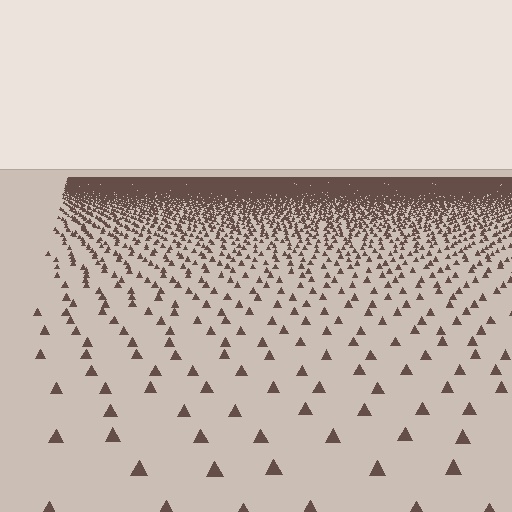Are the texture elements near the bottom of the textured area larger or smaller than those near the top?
Larger. Near the bottom, elements are closer to the viewer and appear at a bigger on-screen size.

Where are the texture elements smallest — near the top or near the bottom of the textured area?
Near the top.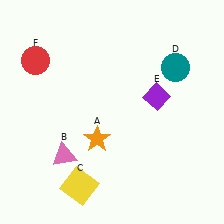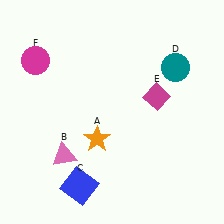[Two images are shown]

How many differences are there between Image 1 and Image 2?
There are 3 differences between the two images.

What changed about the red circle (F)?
In Image 1, F is red. In Image 2, it changed to magenta.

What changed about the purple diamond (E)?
In Image 1, E is purple. In Image 2, it changed to magenta.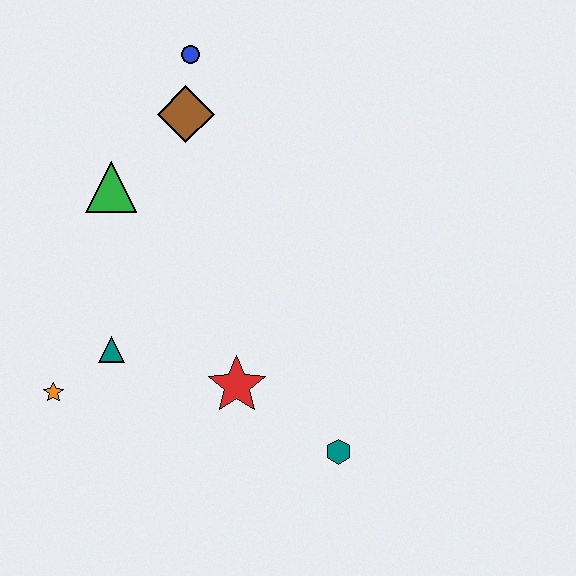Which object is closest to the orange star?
The teal triangle is closest to the orange star.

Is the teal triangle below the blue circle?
Yes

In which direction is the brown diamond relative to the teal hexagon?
The brown diamond is above the teal hexagon.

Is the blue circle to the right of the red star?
No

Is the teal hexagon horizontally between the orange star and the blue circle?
No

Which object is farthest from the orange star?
The blue circle is farthest from the orange star.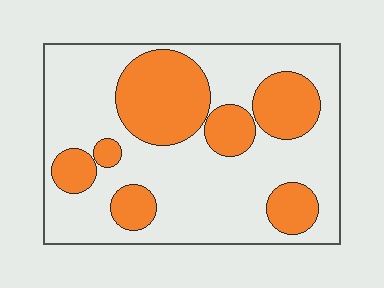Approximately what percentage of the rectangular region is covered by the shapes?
Approximately 30%.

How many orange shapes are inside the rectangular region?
7.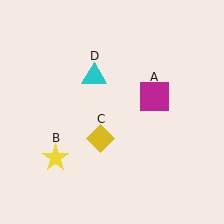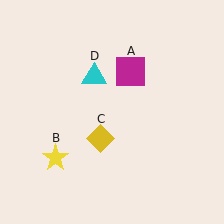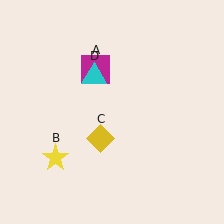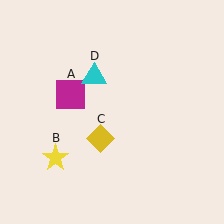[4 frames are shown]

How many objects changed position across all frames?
1 object changed position: magenta square (object A).